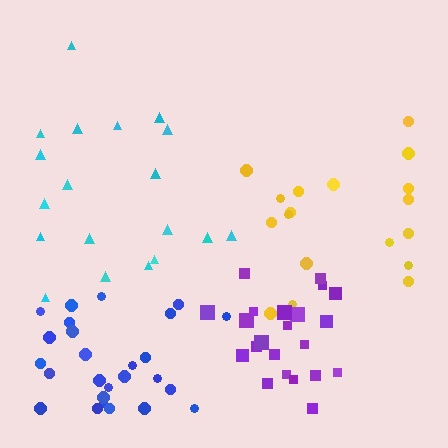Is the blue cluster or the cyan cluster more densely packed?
Blue.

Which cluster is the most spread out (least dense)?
Yellow.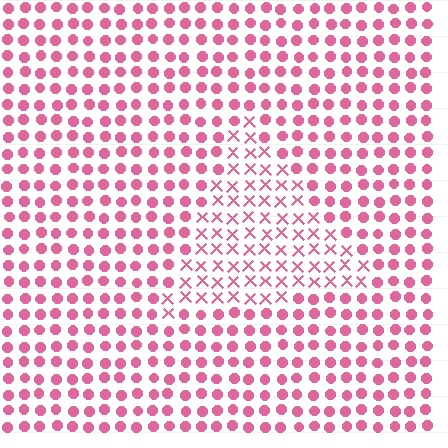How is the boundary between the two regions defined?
The boundary is defined by a change in element shape: X marks inside vs. circles outside. All elements share the same color and spacing.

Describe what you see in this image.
The image is filled with small pink elements arranged in a uniform grid. A triangle-shaped region contains X marks, while the surrounding area contains circles. The boundary is defined purely by the change in element shape.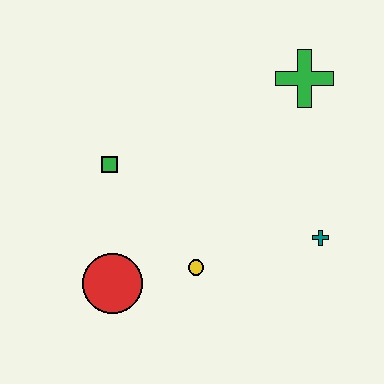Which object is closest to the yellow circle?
The red circle is closest to the yellow circle.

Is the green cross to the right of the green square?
Yes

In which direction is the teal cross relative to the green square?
The teal cross is to the right of the green square.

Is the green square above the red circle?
Yes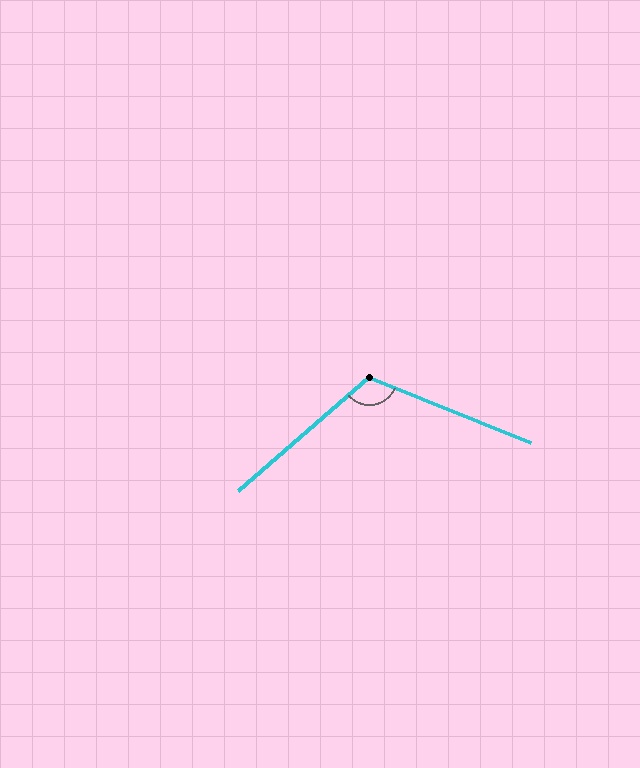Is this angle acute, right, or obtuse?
It is obtuse.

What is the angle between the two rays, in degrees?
Approximately 117 degrees.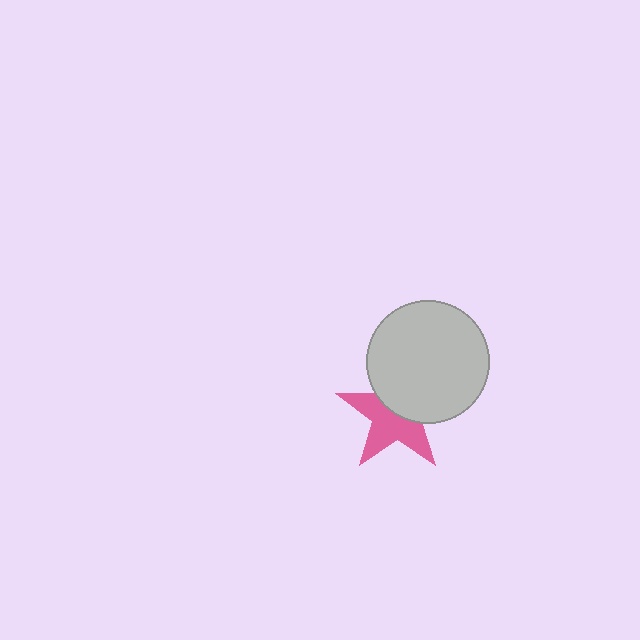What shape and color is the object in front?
The object in front is a light gray circle.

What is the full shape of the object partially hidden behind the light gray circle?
The partially hidden object is a pink star.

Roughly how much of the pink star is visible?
About half of it is visible (roughly 56%).